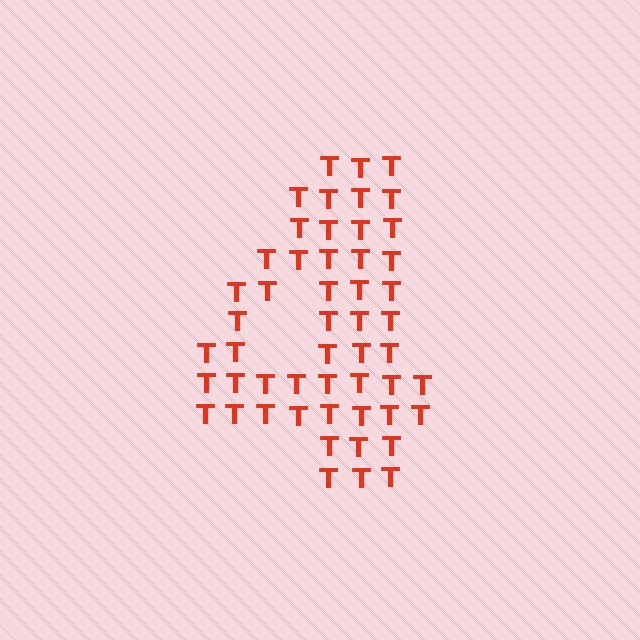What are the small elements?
The small elements are letter T's.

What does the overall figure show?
The overall figure shows the digit 4.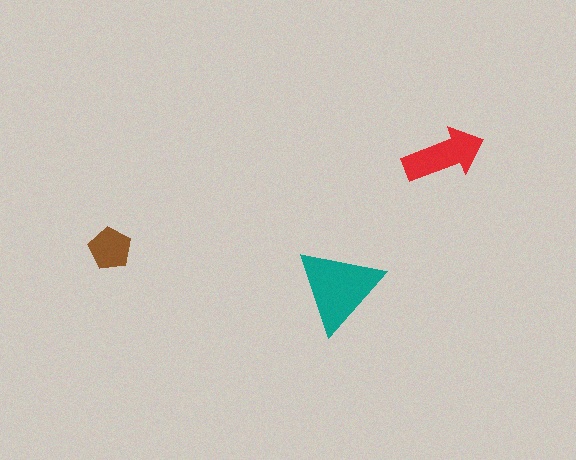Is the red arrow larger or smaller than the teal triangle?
Smaller.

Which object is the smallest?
The brown pentagon.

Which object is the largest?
The teal triangle.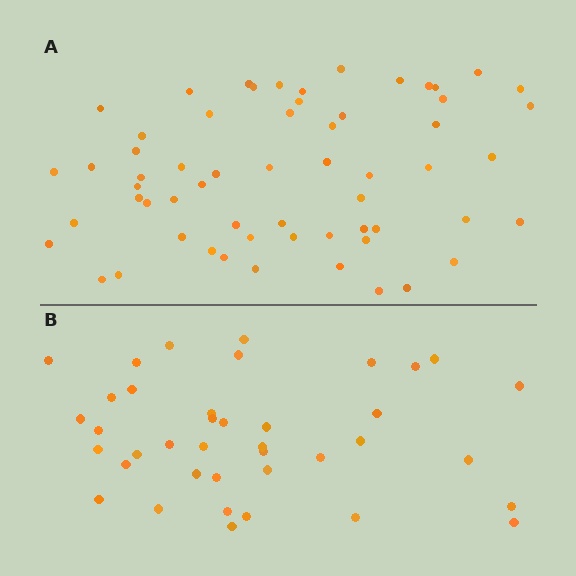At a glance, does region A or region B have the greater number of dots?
Region A (the top region) has more dots.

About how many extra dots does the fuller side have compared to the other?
Region A has approximately 20 more dots than region B.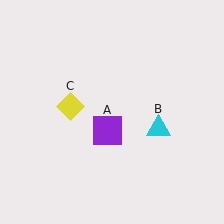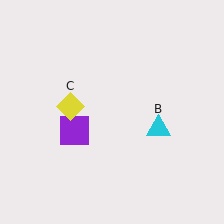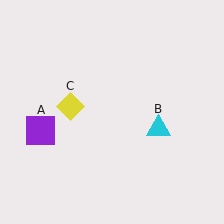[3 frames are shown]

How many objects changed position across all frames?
1 object changed position: purple square (object A).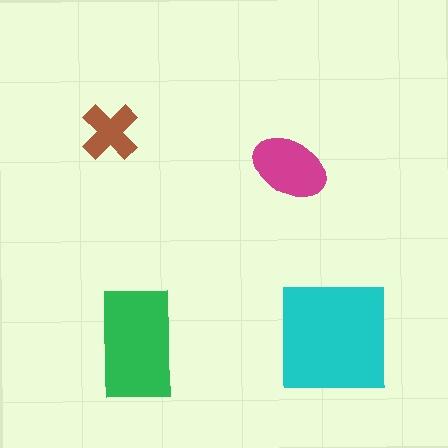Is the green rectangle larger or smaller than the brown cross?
Larger.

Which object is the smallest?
The brown cross.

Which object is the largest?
The cyan square.